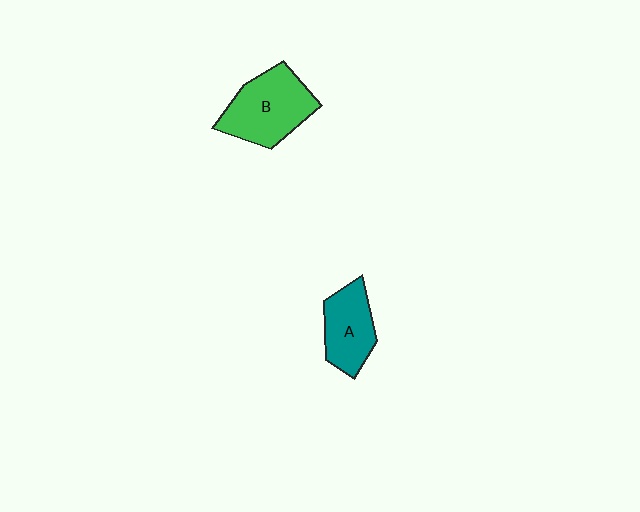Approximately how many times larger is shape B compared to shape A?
Approximately 1.4 times.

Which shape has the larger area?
Shape B (green).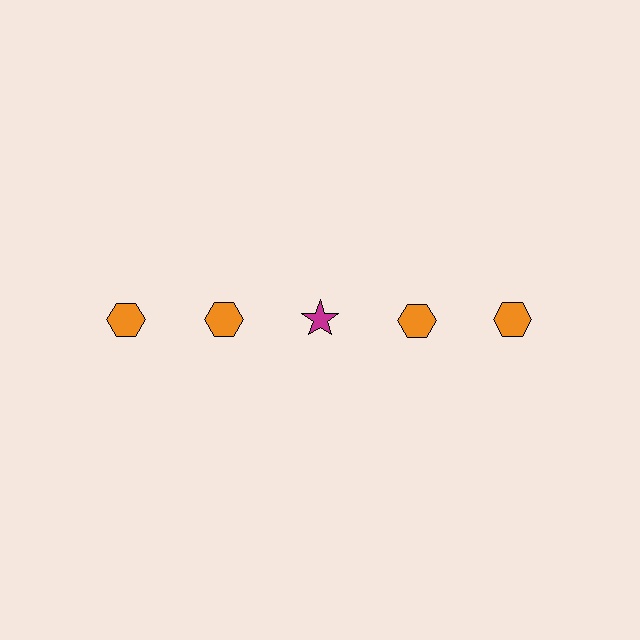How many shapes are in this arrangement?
There are 5 shapes arranged in a grid pattern.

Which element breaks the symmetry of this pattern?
The magenta star in the top row, center column breaks the symmetry. All other shapes are orange hexagons.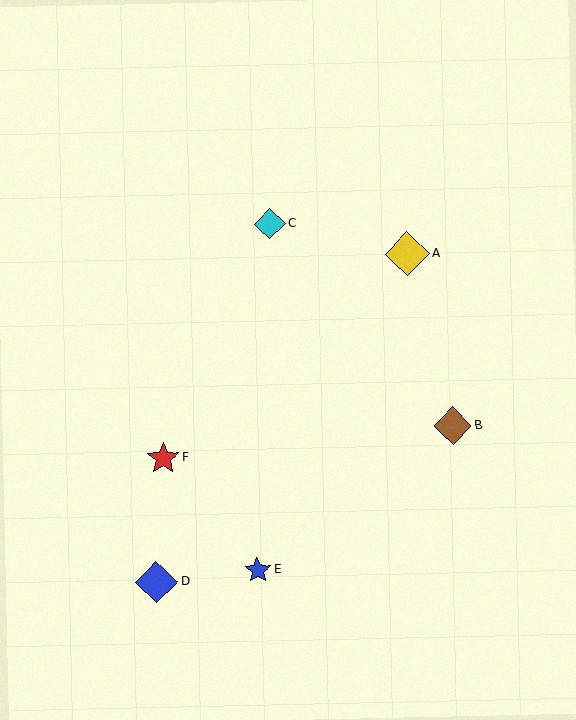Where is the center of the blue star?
The center of the blue star is at (258, 570).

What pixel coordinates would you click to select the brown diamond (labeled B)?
Click at (452, 425) to select the brown diamond B.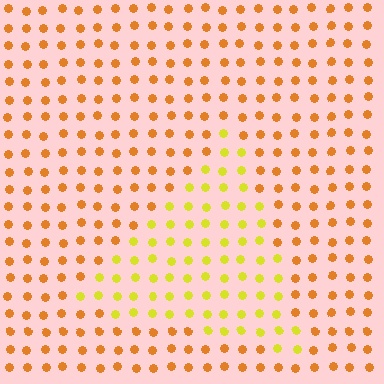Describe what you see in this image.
The image is filled with small orange elements in a uniform arrangement. A triangle-shaped region is visible where the elements are tinted to a slightly different hue, forming a subtle color boundary.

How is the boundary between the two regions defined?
The boundary is defined purely by a slight shift in hue (about 35 degrees). Spacing, size, and orientation are identical on both sides.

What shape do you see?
I see a triangle.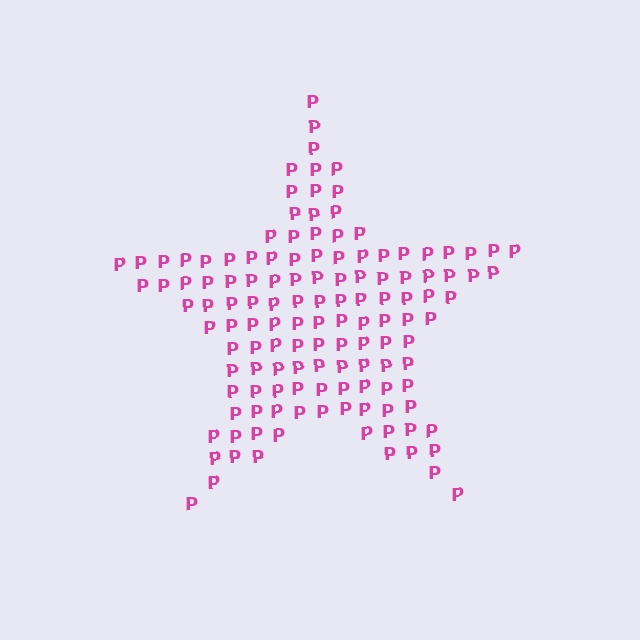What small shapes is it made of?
It is made of small letter P's.